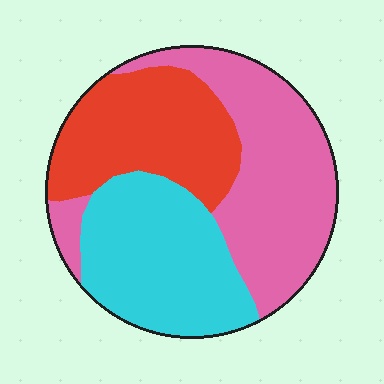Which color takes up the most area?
Pink, at roughly 40%.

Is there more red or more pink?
Pink.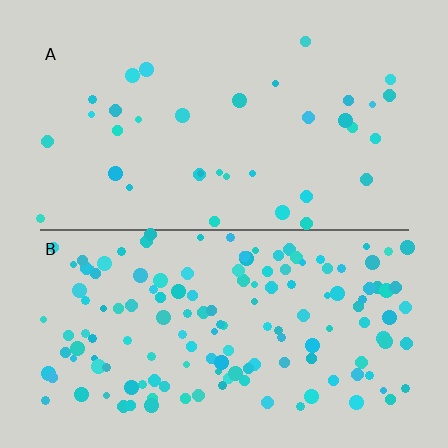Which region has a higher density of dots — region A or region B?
B (the bottom).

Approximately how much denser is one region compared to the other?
Approximately 4.1× — region B over region A.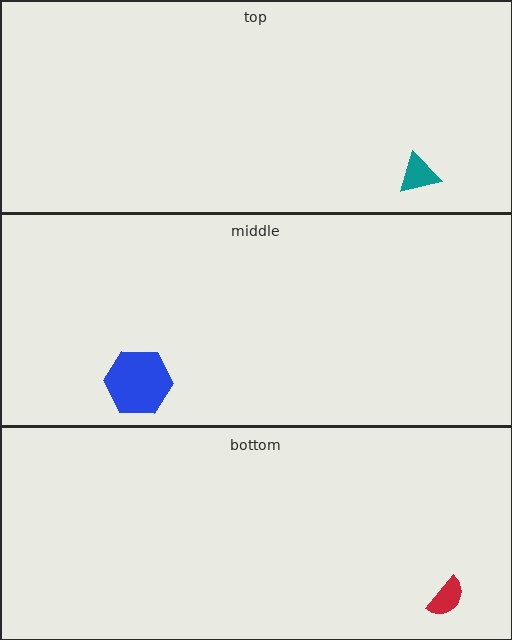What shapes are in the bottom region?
The red semicircle.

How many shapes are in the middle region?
1.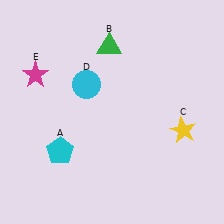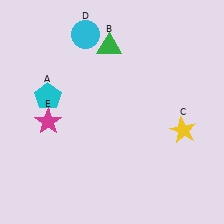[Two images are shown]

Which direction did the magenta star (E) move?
The magenta star (E) moved down.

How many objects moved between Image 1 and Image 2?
3 objects moved between the two images.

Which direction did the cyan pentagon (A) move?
The cyan pentagon (A) moved up.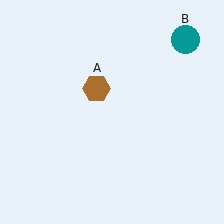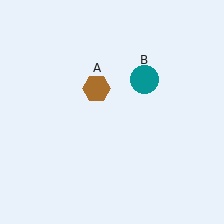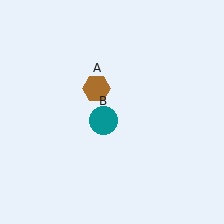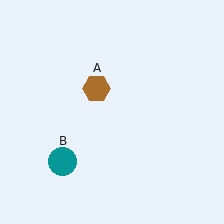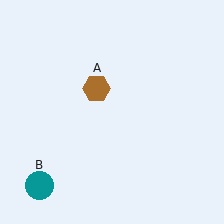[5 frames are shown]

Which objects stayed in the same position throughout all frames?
Brown hexagon (object A) remained stationary.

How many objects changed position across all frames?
1 object changed position: teal circle (object B).